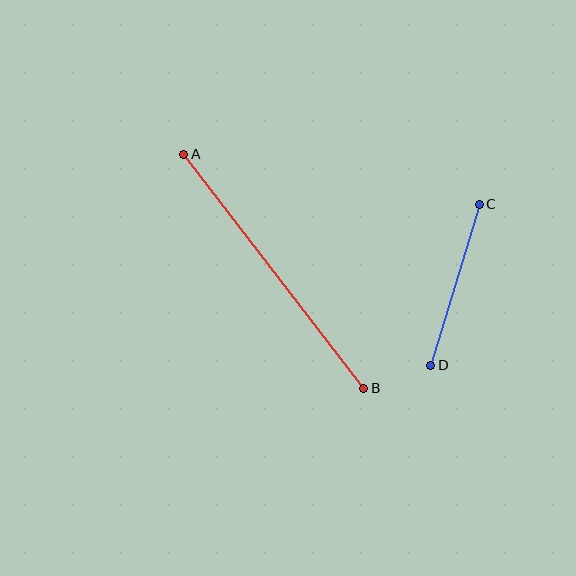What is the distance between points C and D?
The distance is approximately 168 pixels.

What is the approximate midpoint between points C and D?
The midpoint is at approximately (455, 285) pixels.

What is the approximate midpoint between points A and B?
The midpoint is at approximately (274, 271) pixels.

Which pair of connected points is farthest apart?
Points A and B are farthest apart.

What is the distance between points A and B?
The distance is approximately 295 pixels.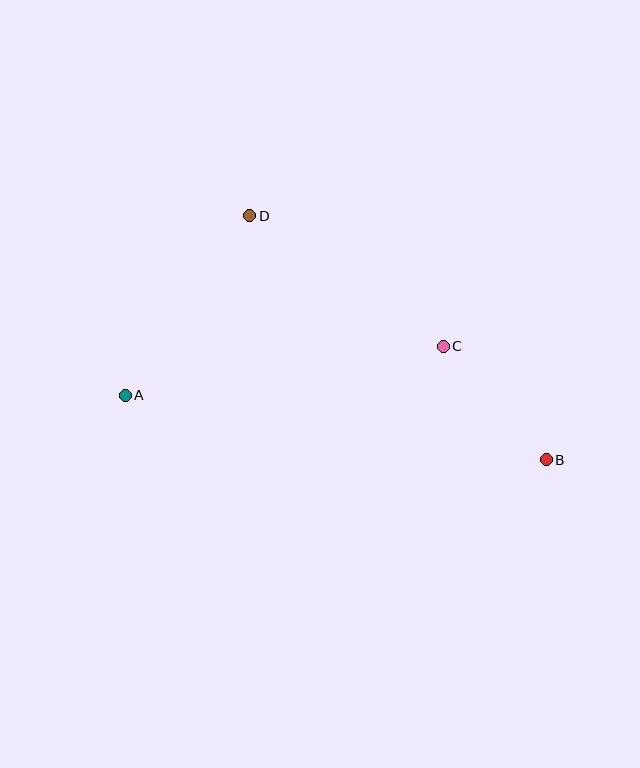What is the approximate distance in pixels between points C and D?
The distance between C and D is approximately 233 pixels.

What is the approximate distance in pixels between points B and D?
The distance between B and D is approximately 384 pixels.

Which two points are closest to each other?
Points B and C are closest to each other.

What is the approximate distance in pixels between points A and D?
The distance between A and D is approximately 218 pixels.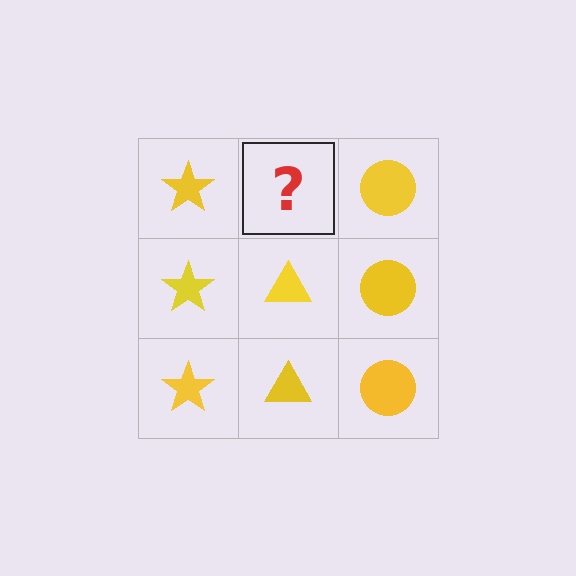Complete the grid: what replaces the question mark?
The question mark should be replaced with a yellow triangle.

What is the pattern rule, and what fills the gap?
The rule is that each column has a consistent shape. The gap should be filled with a yellow triangle.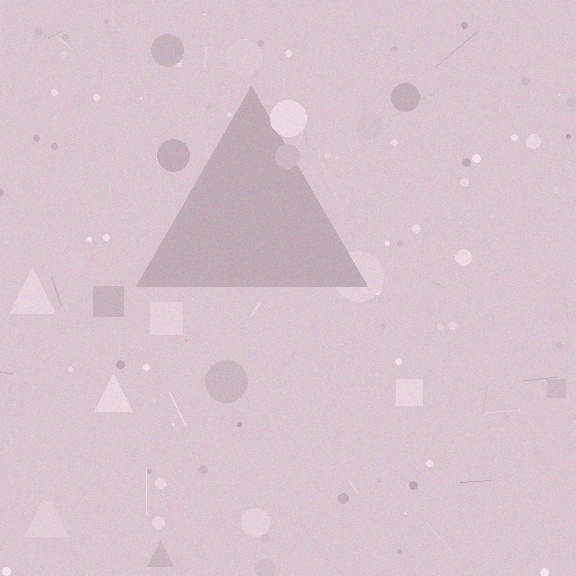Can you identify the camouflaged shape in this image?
The camouflaged shape is a triangle.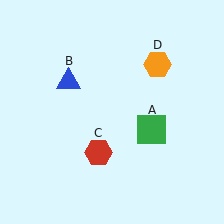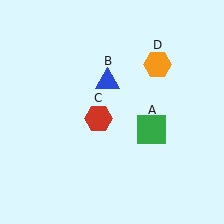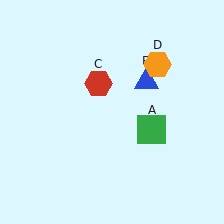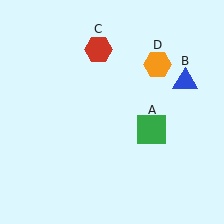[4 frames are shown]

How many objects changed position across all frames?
2 objects changed position: blue triangle (object B), red hexagon (object C).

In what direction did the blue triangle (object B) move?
The blue triangle (object B) moved right.